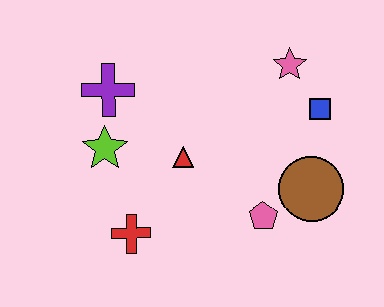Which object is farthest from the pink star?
The red cross is farthest from the pink star.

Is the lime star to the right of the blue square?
No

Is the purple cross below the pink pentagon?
No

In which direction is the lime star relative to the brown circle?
The lime star is to the left of the brown circle.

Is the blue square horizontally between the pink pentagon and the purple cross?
No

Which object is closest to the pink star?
The blue square is closest to the pink star.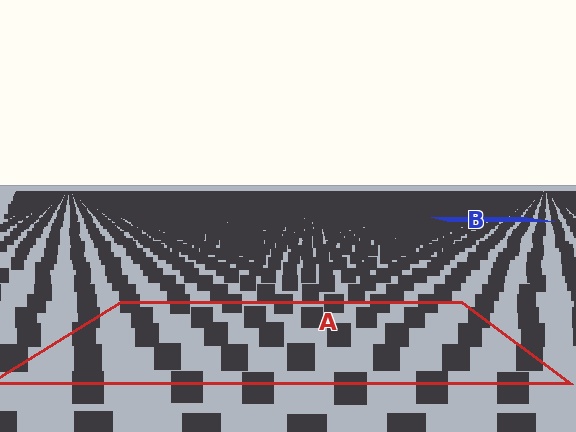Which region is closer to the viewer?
Region A is closer. The texture elements there are larger and more spread out.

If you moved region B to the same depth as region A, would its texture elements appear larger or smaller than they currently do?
They would appear larger. At a closer depth, the same texture elements are projected at a bigger on-screen size.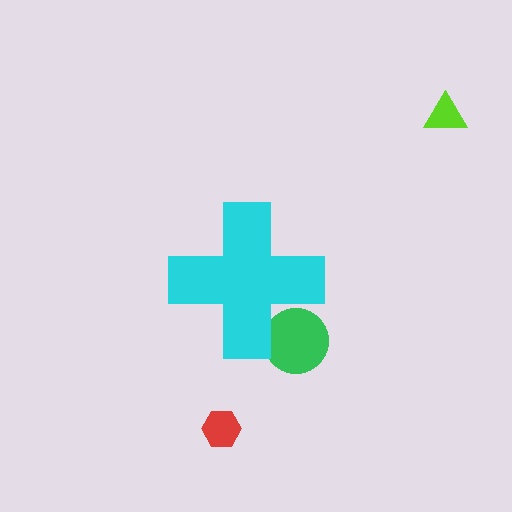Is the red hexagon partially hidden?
No, the red hexagon is fully visible.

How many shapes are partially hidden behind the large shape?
1 shape is partially hidden.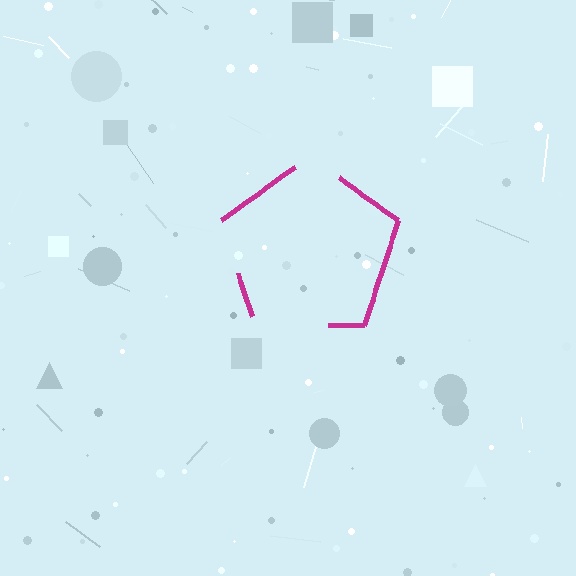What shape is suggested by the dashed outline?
The dashed outline suggests a pentagon.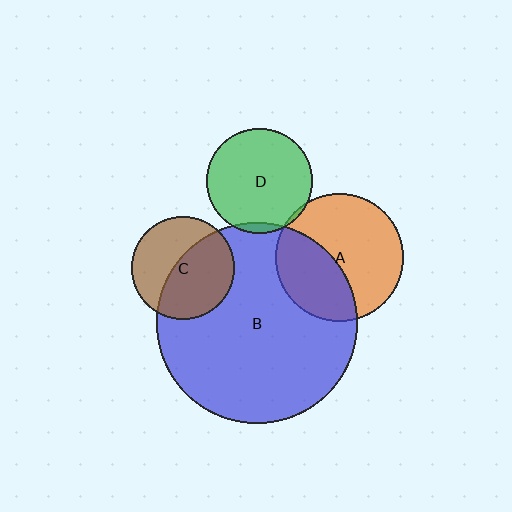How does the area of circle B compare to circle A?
Approximately 2.5 times.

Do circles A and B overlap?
Yes.